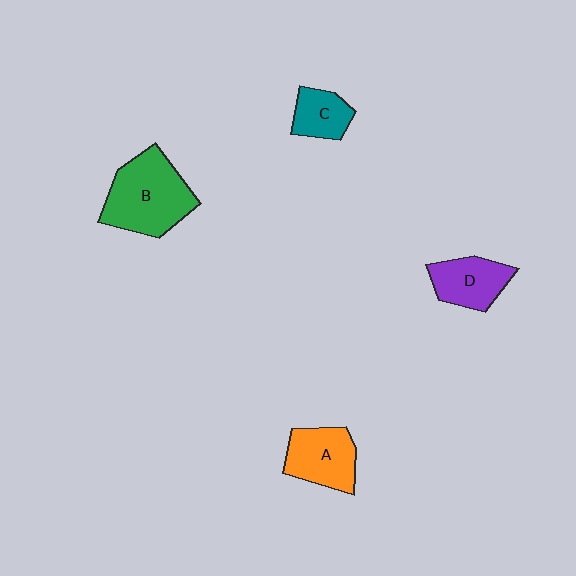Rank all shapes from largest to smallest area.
From largest to smallest: B (green), A (orange), D (purple), C (teal).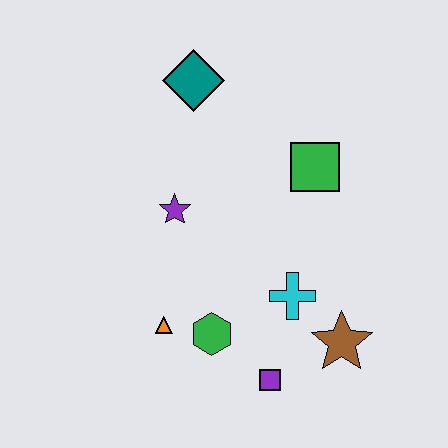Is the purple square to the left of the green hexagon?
No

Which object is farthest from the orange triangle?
The teal diamond is farthest from the orange triangle.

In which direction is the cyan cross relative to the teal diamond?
The cyan cross is below the teal diamond.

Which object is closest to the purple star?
The orange triangle is closest to the purple star.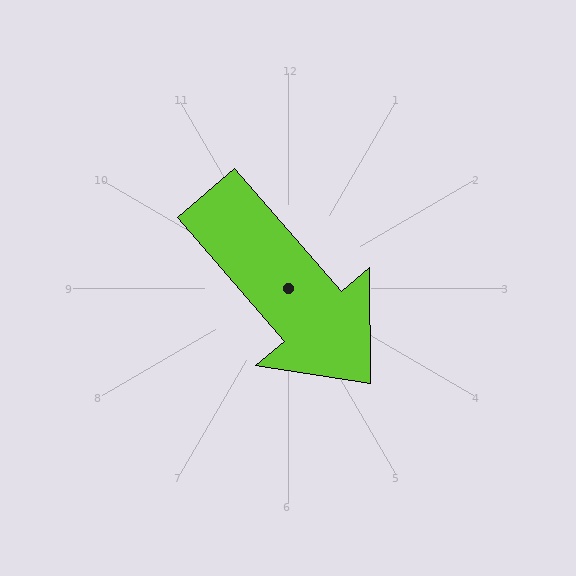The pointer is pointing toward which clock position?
Roughly 5 o'clock.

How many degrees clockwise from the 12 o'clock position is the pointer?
Approximately 139 degrees.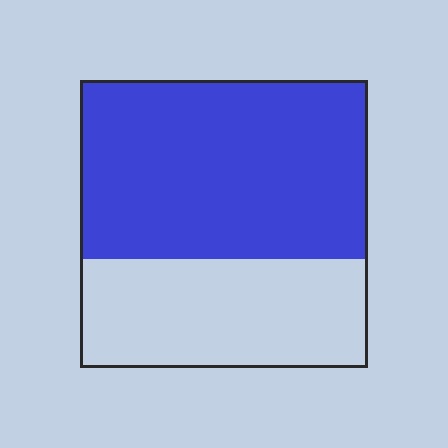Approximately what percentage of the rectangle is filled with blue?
Approximately 60%.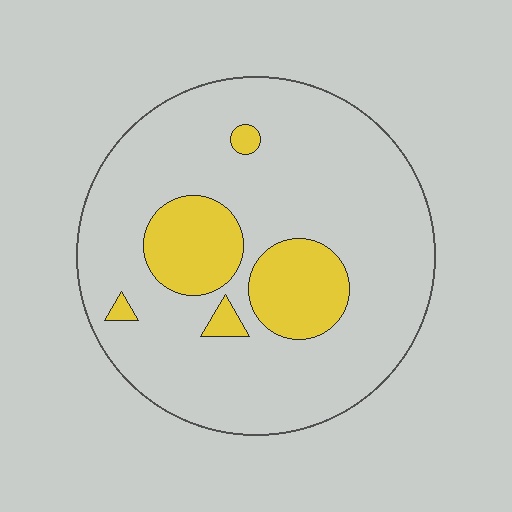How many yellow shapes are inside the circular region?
5.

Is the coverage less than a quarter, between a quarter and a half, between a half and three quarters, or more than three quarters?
Less than a quarter.